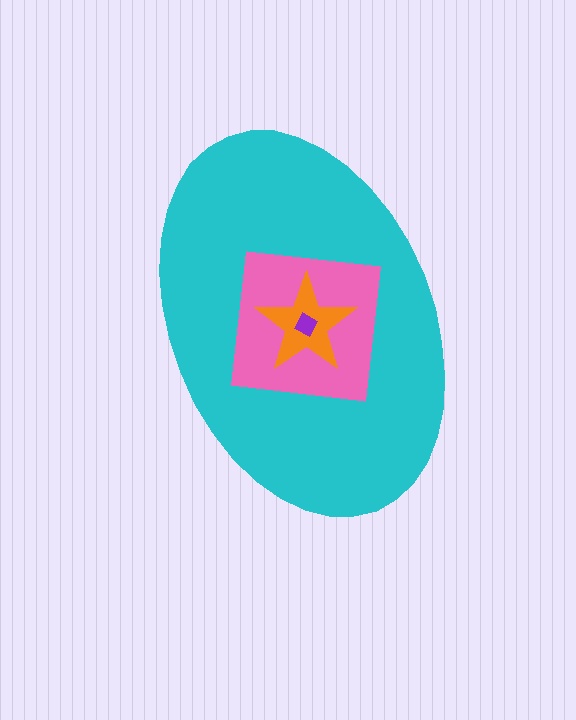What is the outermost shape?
The cyan ellipse.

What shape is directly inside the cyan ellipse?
The pink square.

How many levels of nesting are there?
4.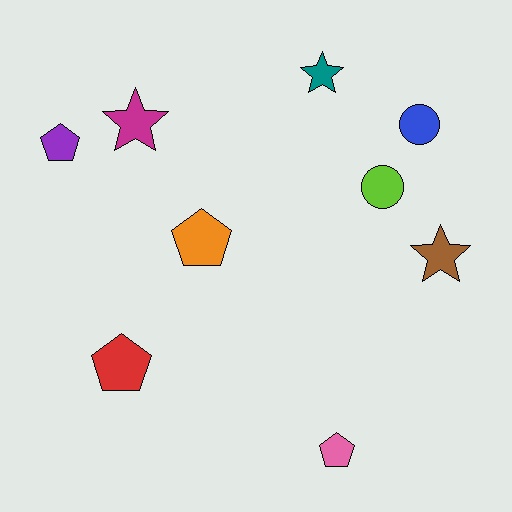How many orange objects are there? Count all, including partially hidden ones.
There is 1 orange object.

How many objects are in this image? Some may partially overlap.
There are 9 objects.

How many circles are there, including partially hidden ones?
There are 2 circles.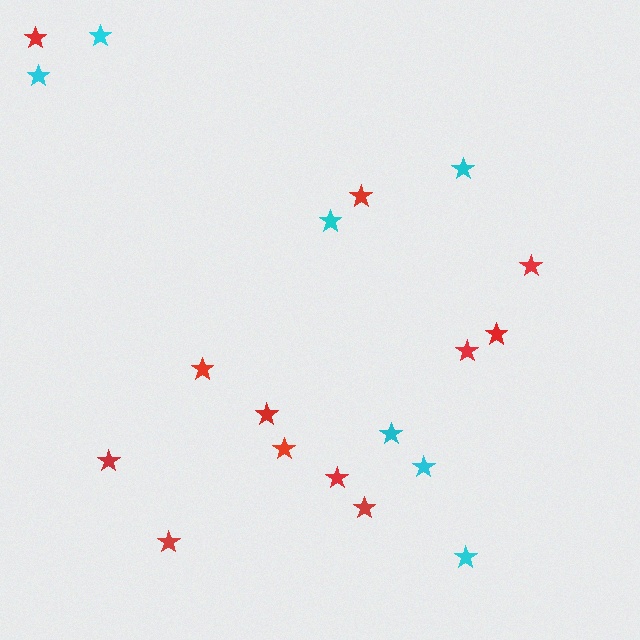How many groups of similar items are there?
There are 2 groups: one group of cyan stars (7) and one group of red stars (12).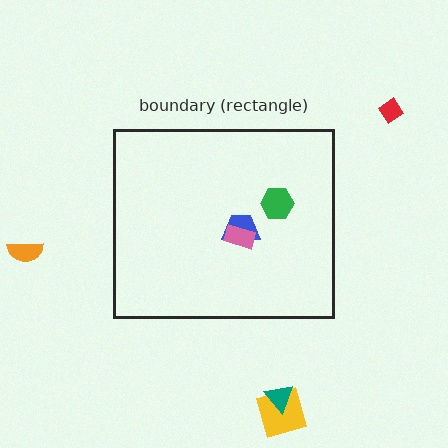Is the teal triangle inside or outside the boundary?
Outside.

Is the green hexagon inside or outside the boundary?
Inside.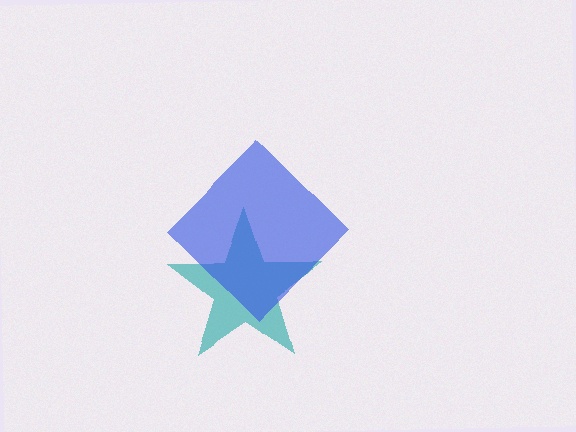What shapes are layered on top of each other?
The layered shapes are: a teal star, a blue diamond.